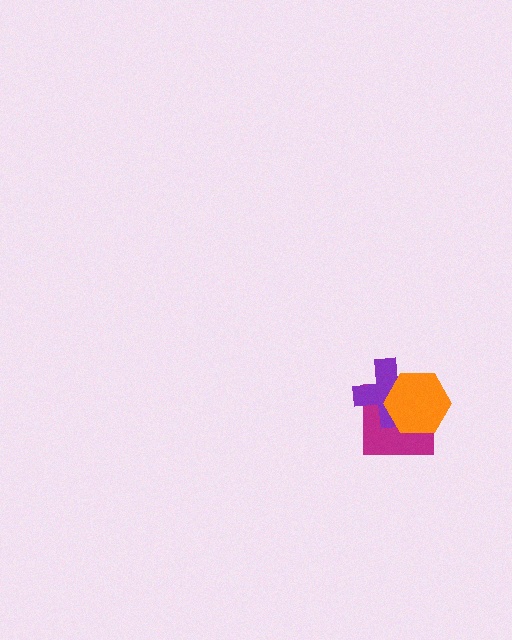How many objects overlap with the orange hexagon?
2 objects overlap with the orange hexagon.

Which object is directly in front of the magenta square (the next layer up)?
The purple cross is directly in front of the magenta square.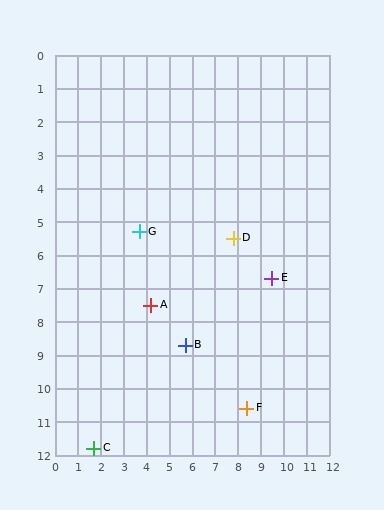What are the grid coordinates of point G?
Point G is at approximately (3.7, 5.3).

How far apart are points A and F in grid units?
Points A and F are about 5.2 grid units apart.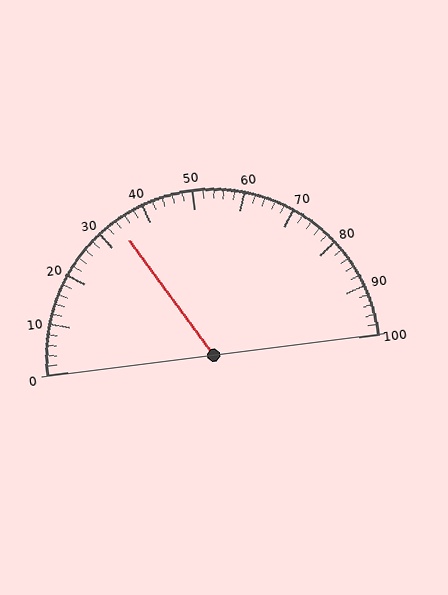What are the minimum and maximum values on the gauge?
The gauge ranges from 0 to 100.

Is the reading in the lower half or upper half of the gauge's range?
The reading is in the lower half of the range (0 to 100).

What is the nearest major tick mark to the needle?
The nearest major tick mark is 30.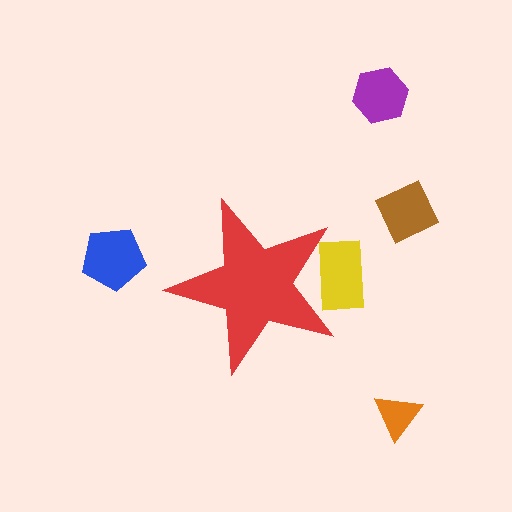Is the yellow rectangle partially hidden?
Yes, the yellow rectangle is partially hidden behind the red star.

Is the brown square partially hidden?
No, the brown square is fully visible.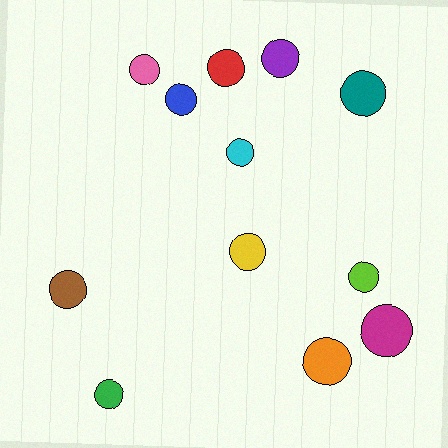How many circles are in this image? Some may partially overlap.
There are 12 circles.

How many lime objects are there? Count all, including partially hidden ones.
There is 1 lime object.